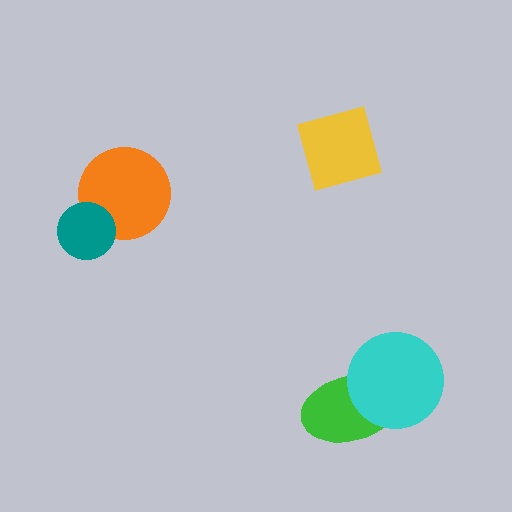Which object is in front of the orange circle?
The teal circle is in front of the orange circle.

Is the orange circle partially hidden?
Yes, it is partially covered by another shape.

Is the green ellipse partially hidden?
Yes, it is partially covered by another shape.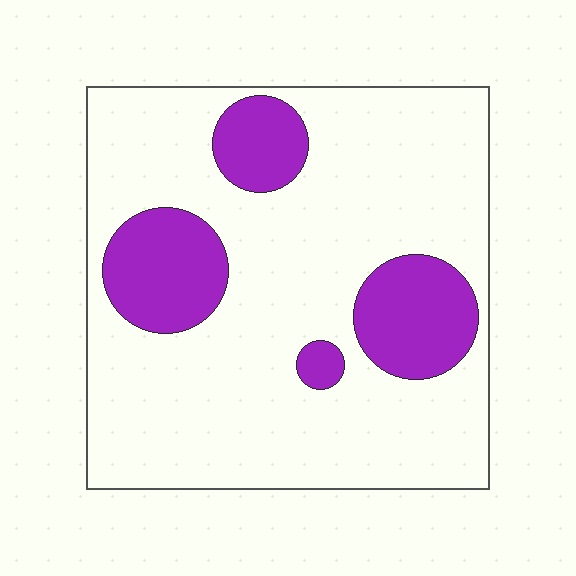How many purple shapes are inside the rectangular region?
4.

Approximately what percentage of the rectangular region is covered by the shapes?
Approximately 20%.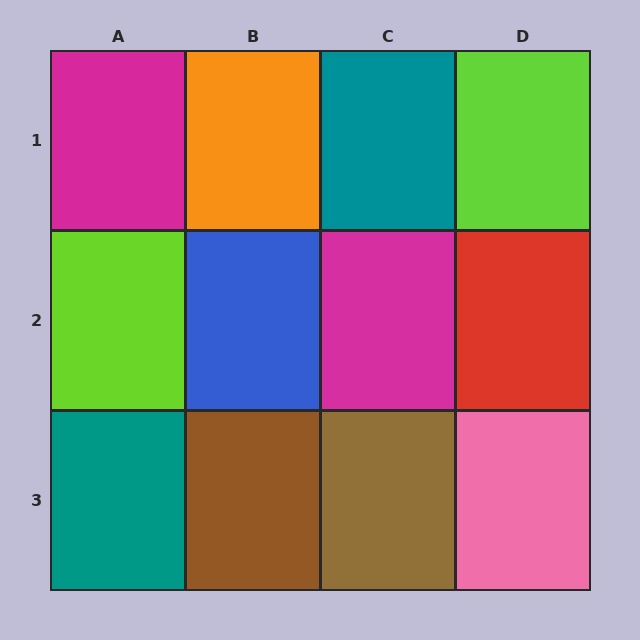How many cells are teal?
2 cells are teal.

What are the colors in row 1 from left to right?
Magenta, orange, teal, lime.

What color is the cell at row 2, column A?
Lime.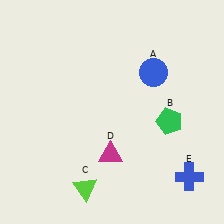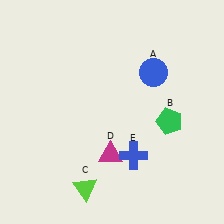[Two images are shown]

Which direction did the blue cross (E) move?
The blue cross (E) moved left.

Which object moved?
The blue cross (E) moved left.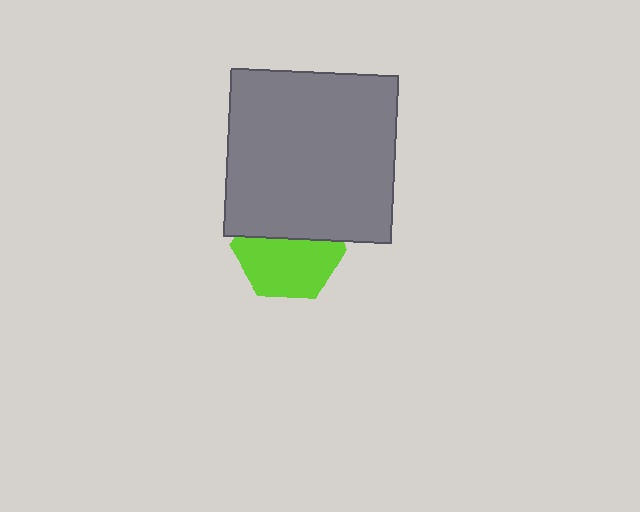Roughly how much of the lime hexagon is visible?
About half of it is visible (roughly 59%).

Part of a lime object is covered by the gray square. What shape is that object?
It is a hexagon.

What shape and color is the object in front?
The object in front is a gray square.